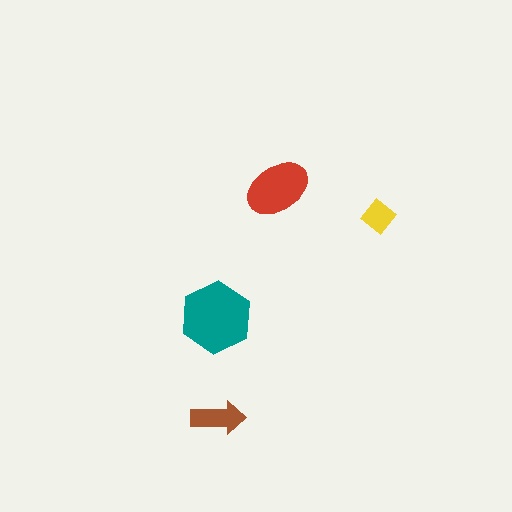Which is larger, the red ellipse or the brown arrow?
The red ellipse.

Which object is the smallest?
The yellow diamond.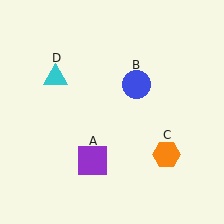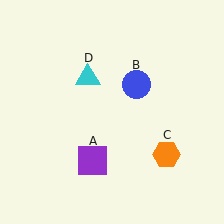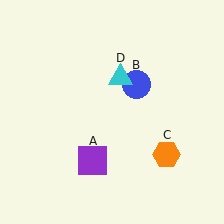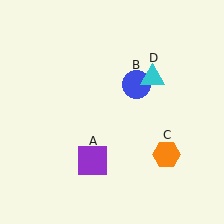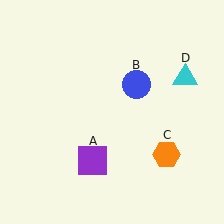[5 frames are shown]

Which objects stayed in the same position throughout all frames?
Purple square (object A) and blue circle (object B) and orange hexagon (object C) remained stationary.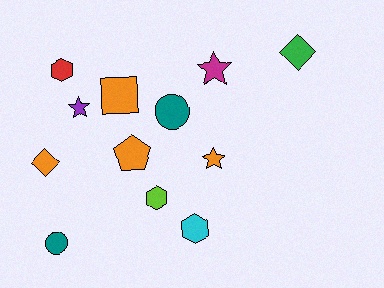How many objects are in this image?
There are 12 objects.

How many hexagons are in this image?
There are 3 hexagons.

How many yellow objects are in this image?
There are no yellow objects.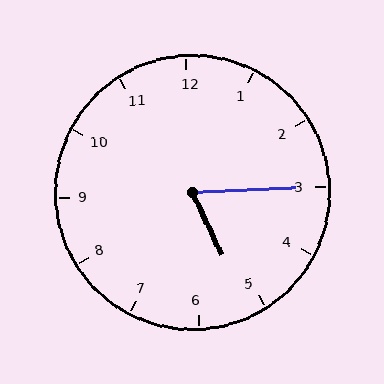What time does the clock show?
5:15.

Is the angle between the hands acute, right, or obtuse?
It is acute.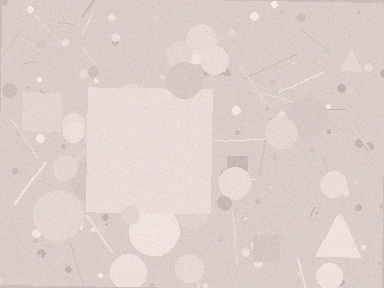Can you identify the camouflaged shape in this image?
The camouflaged shape is a square.